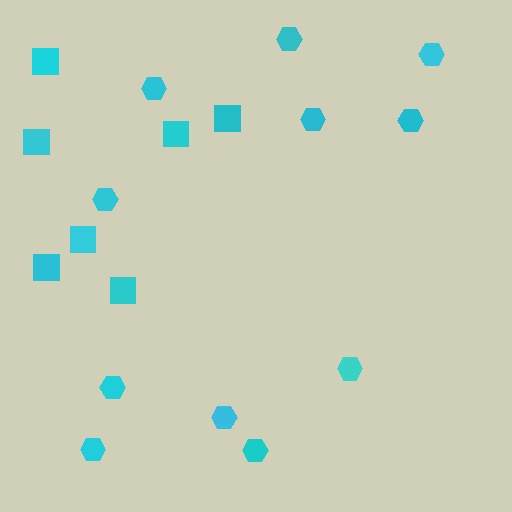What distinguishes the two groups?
There are 2 groups: one group of squares (7) and one group of hexagons (11).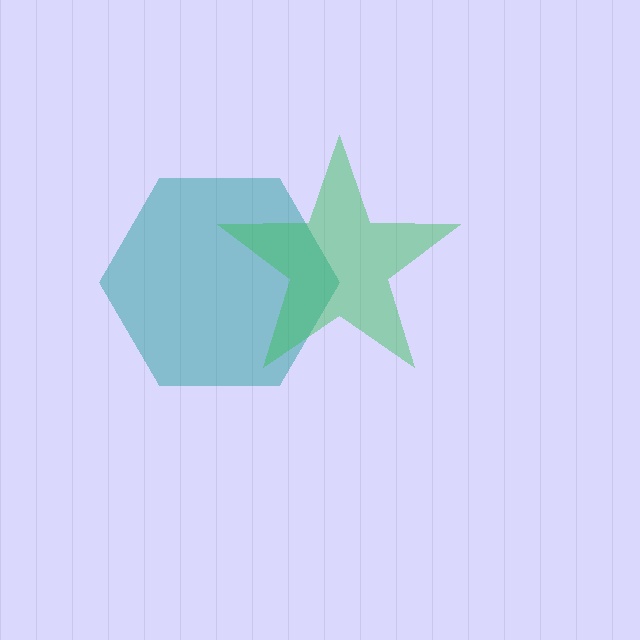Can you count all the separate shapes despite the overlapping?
Yes, there are 2 separate shapes.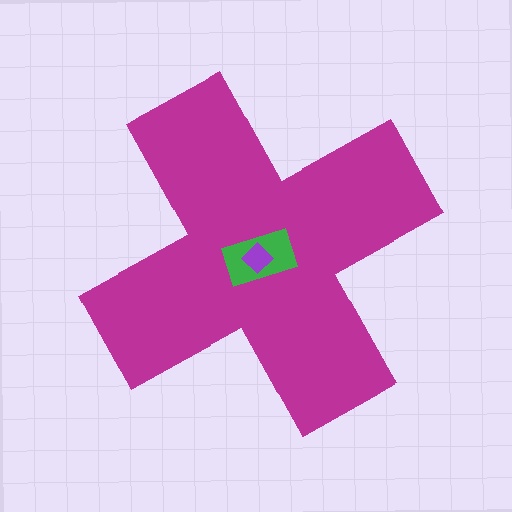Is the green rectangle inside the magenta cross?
Yes.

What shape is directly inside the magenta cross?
The green rectangle.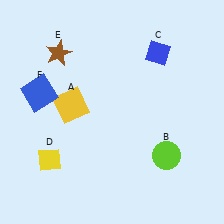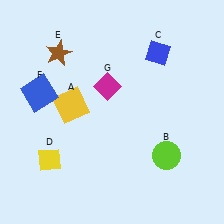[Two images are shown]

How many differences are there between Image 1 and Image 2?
There is 1 difference between the two images.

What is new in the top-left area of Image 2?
A magenta diamond (G) was added in the top-left area of Image 2.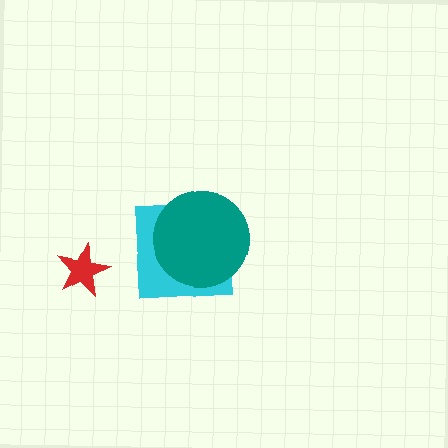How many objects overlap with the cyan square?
1 object overlaps with the cyan square.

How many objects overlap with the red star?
0 objects overlap with the red star.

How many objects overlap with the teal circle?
1 object overlaps with the teal circle.